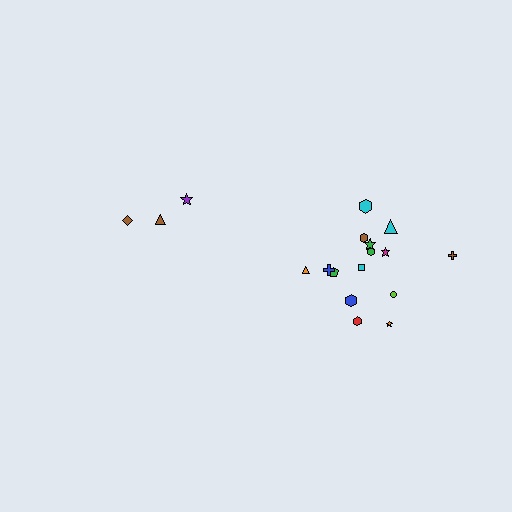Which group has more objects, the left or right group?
The right group.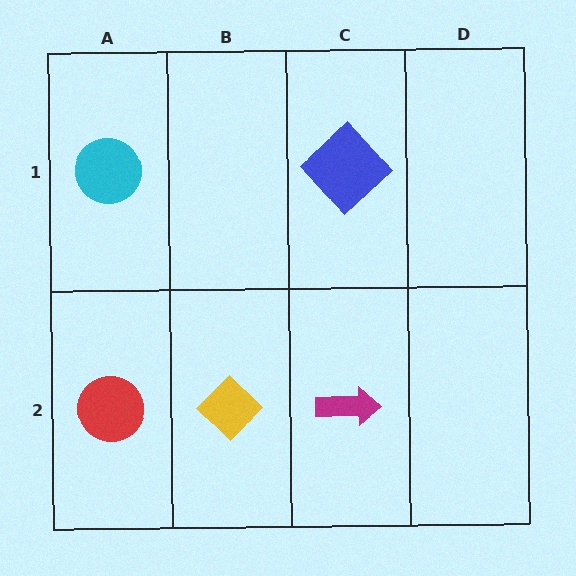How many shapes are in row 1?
2 shapes.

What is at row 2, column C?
A magenta arrow.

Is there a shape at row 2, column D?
No, that cell is empty.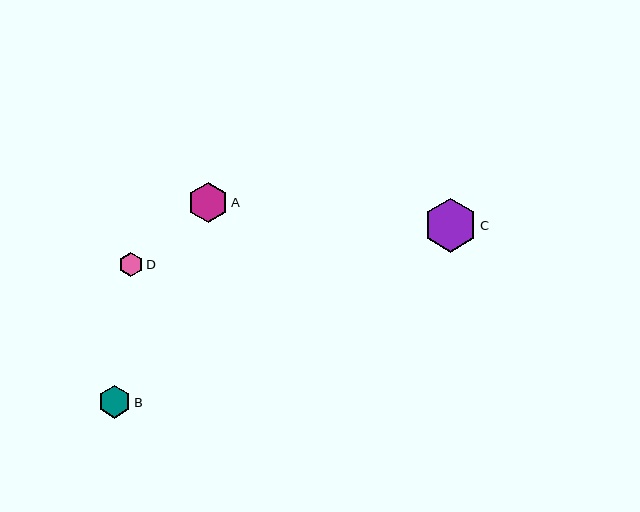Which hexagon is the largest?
Hexagon C is the largest with a size of approximately 54 pixels.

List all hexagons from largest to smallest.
From largest to smallest: C, A, B, D.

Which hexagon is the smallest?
Hexagon D is the smallest with a size of approximately 23 pixels.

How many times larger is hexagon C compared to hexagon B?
Hexagon C is approximately 1.6 times the size of hexagon B.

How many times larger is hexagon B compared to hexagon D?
Hexagon B is approximately 1.4 times the size of hexagon D.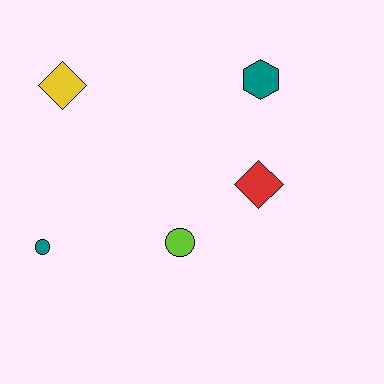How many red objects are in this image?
There is 1 red object.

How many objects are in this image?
There are 5 objects.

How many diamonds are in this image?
There are 2 diamonds.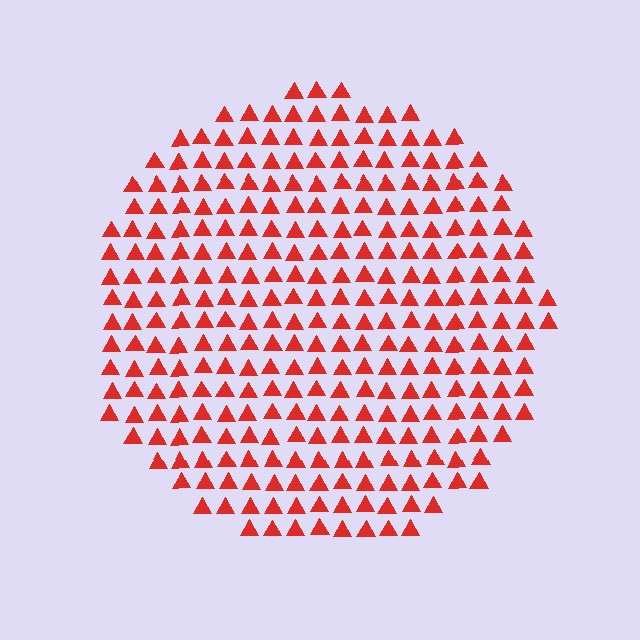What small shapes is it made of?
It is made of small triangles.